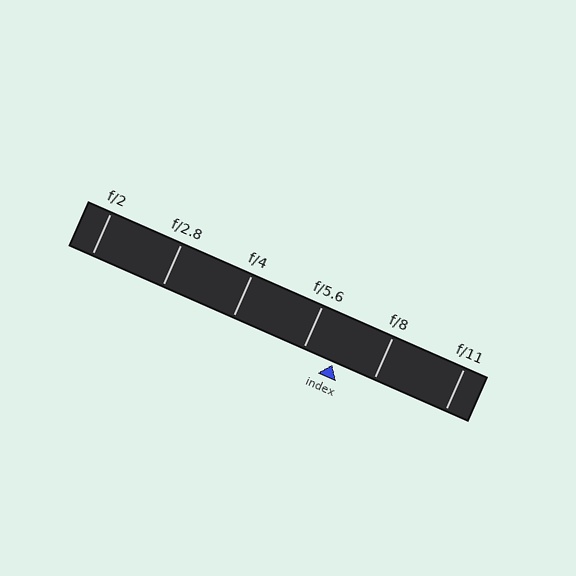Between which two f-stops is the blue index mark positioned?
The index mark is between f/5.6 and f/8.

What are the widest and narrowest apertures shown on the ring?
The widest aperture shown is f/2 and the narrowest is f/11.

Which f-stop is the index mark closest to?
The index mark is closest to f/5.6.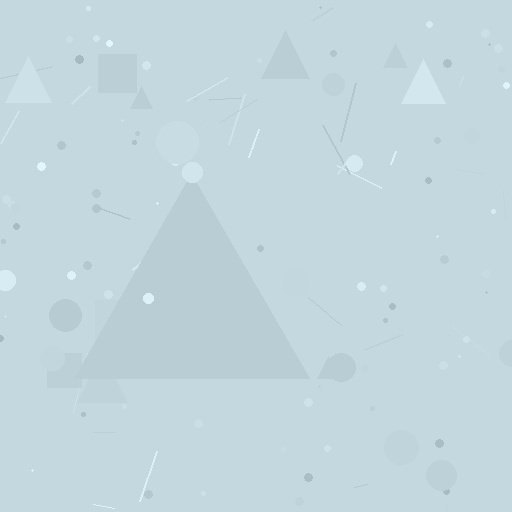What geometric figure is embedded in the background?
A triangle is embedded in the background.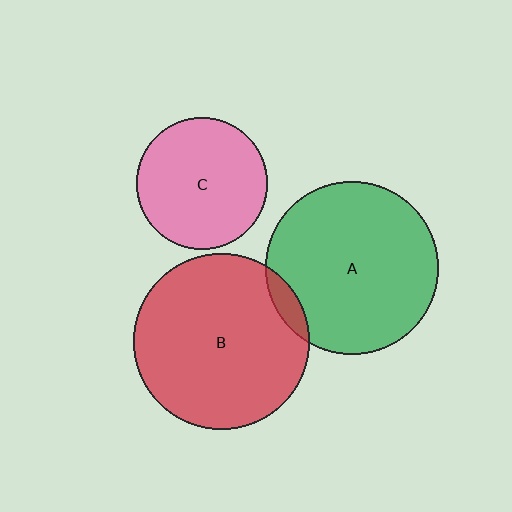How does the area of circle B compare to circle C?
Approximately 1.8 times.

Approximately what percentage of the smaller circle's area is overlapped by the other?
Approximately 5%.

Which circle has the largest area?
Circle B (red).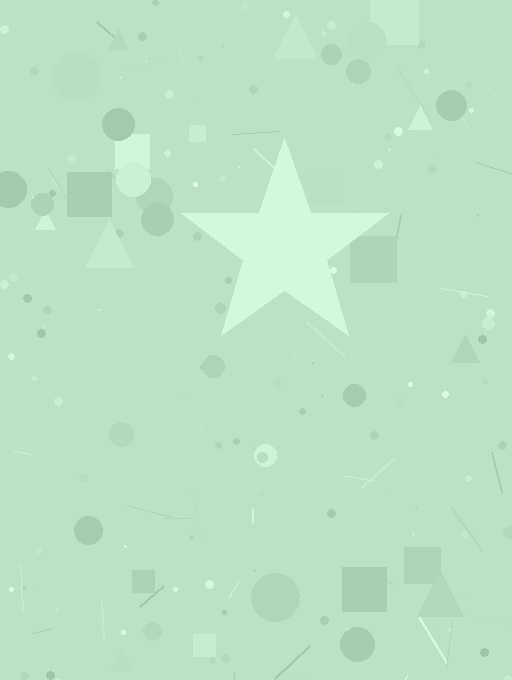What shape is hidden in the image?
A star is hidden in the image.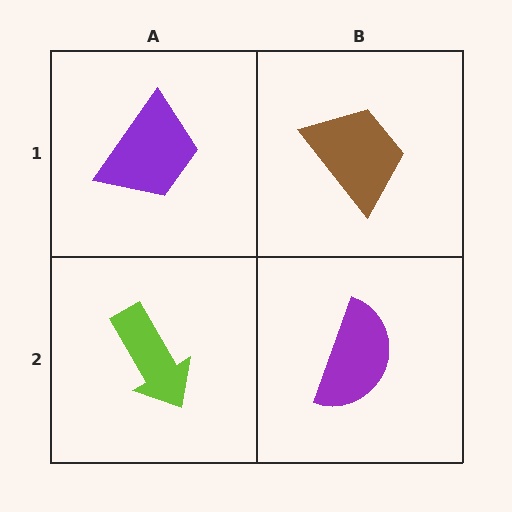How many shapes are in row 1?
2 shapes.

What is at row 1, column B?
A brown trapezoid.